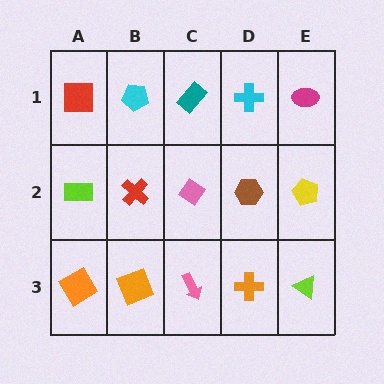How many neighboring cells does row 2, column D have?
4.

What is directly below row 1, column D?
A brown hexagon.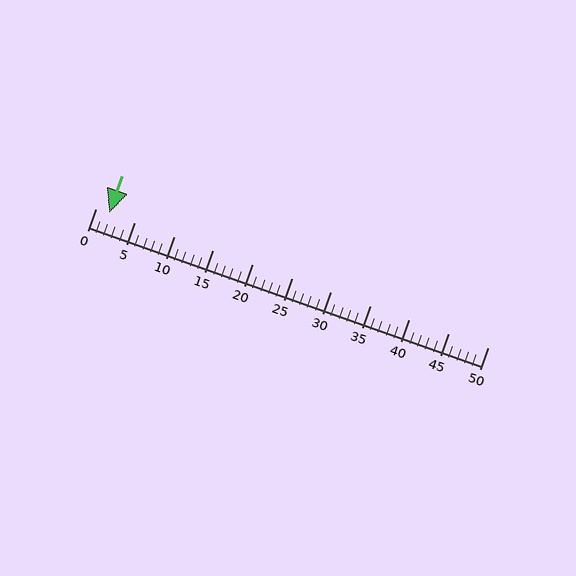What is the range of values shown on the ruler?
The ruler shows values from 0 to 50.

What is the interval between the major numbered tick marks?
The major tick marks are spaced 5 units apart.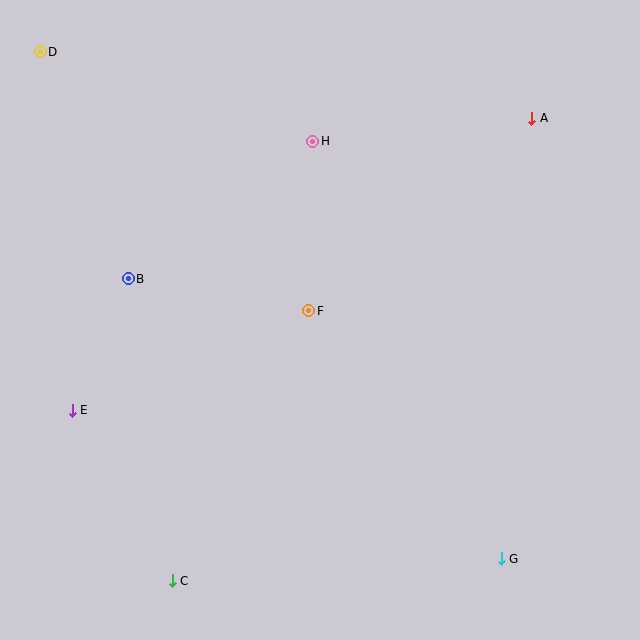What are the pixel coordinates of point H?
Point H is at (313, 141).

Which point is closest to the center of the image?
Point F at (309, 311) is closest to the center.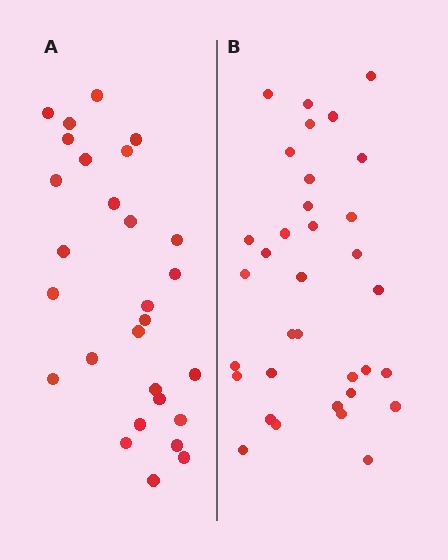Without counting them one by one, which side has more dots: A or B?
Region B (the right region) has more dots.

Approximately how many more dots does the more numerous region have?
Region B has about 6 more dots than region A.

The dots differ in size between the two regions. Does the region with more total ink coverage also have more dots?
No. Region A has more total ink coverage because its dots are larger, but region B actually contains more individual dots. Total area can be misleading — the number of items is what matters here.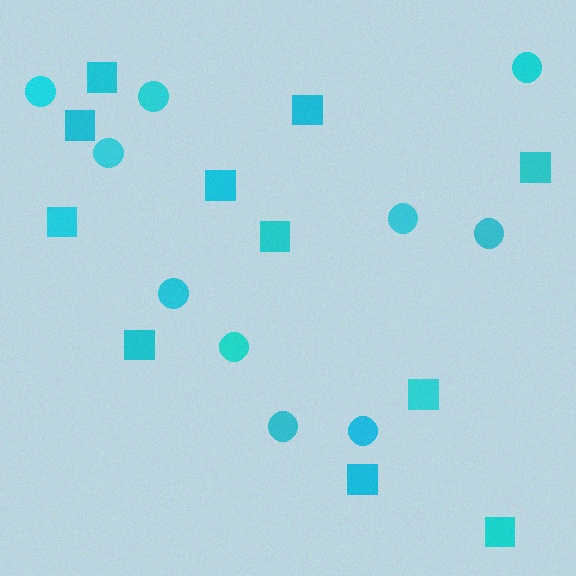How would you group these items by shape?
There are 2 groups: one group of squares (11) and one group of circles (10).